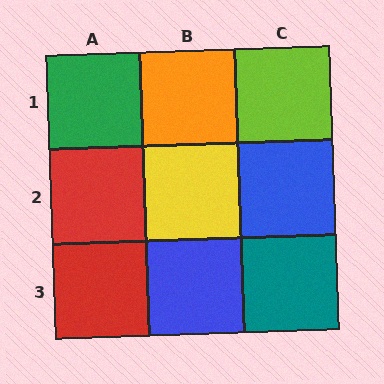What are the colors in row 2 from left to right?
Red, yellow, blue.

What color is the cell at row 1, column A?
Green.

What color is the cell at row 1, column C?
Lime.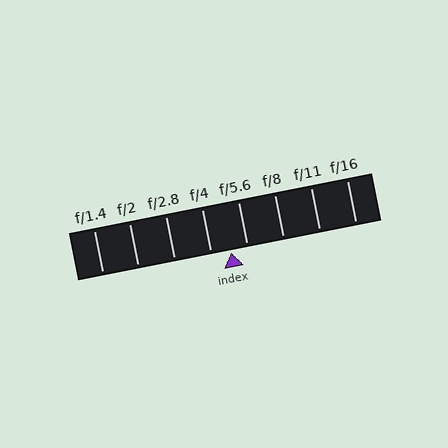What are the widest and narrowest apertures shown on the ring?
The widest aperture shown is f/1.4 and the narrowest is f/16.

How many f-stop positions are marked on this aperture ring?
There are 8 f-stop positions marked.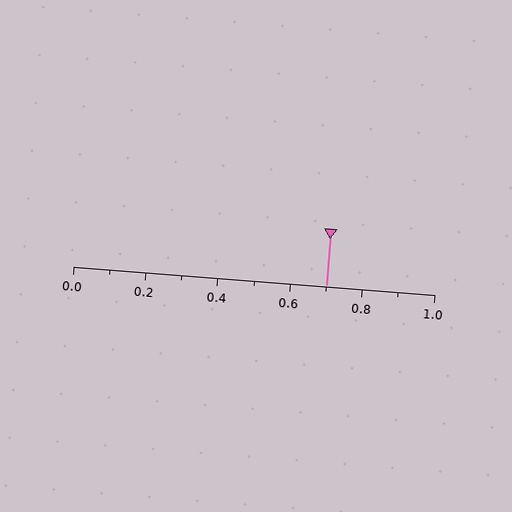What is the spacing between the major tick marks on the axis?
The major ticks are spaced 0.2 apart.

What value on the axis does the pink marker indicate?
The marker indicates approximately 0.7.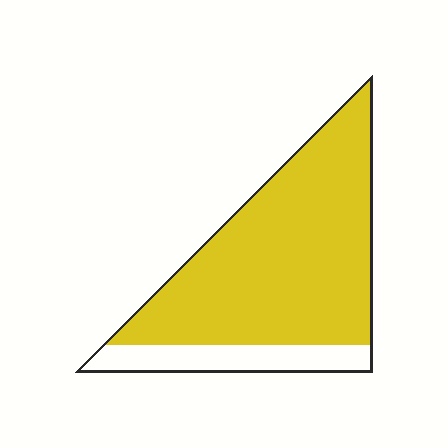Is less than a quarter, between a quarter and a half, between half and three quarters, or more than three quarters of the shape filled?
More than three quarters.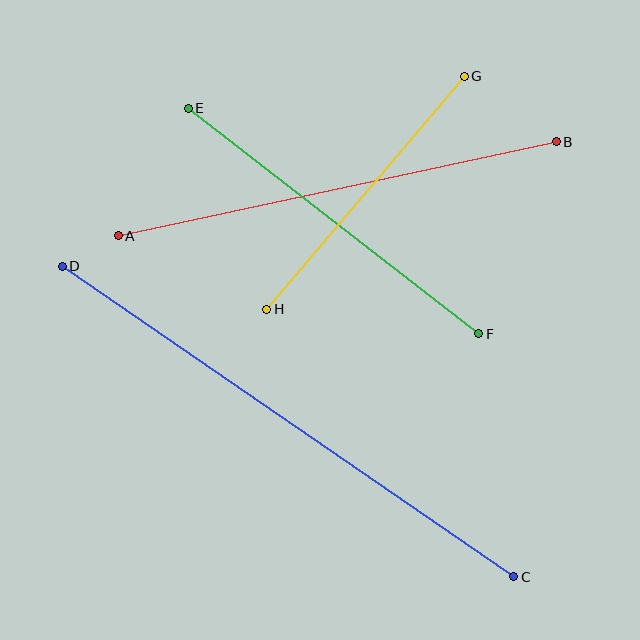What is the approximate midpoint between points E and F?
The midpoint is at approximately (333, 221) pixels.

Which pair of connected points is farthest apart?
Points C and D are farthest apart.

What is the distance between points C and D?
The distance is approximately 548 pixels.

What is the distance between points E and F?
The distance is approximately 368 pixels.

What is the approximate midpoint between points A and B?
The midpoint is at approximately (337, 189) pixels.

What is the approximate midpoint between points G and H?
The midpoint is at approximately (366, 193) pixels.